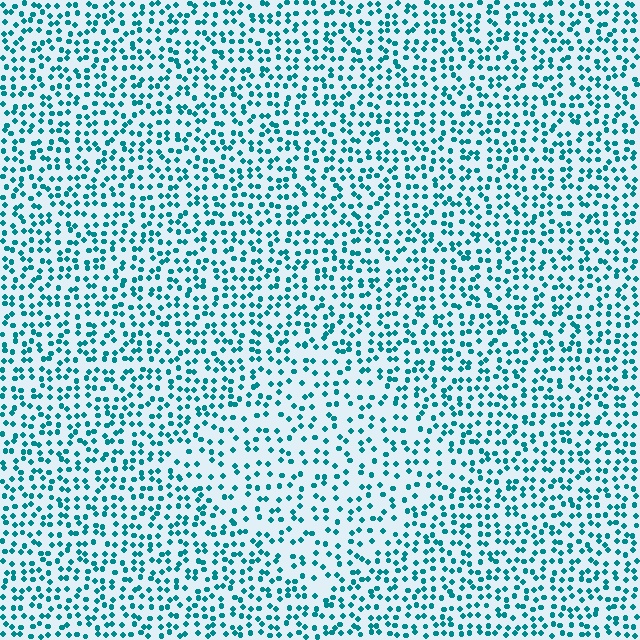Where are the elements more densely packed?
The elements are more densely packed outside the diamond boundary.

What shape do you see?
I see a diamond.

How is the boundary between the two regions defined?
The boundary is defined by a change in element density (approximately 1.6x ratio). All elements are the same color, size, and shape.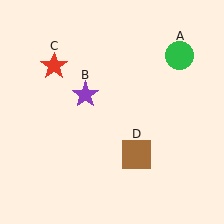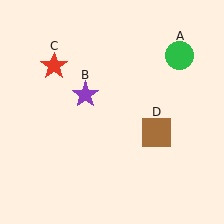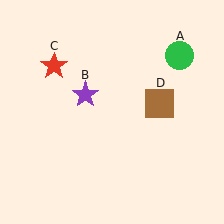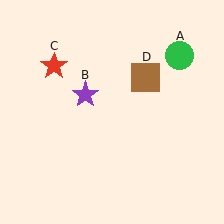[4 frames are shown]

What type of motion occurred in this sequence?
The brown square (object D) rotated counterclockwise around the center of the scene.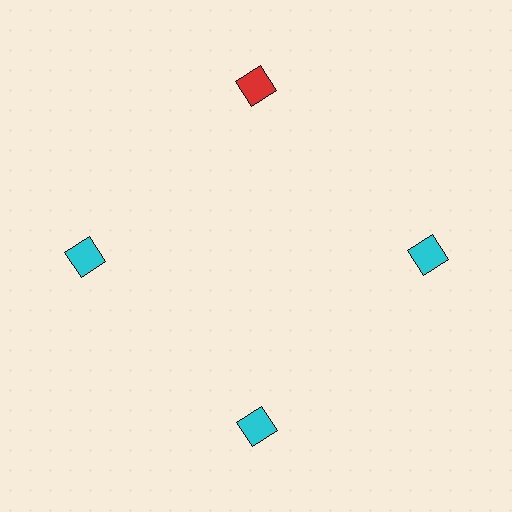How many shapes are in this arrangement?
There are 4 shapes arranged in a ring pattern.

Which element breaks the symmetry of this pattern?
The red diamond at roughly the 12 o'clock position breaks the symmetry. All other shapes are cyan diamonds.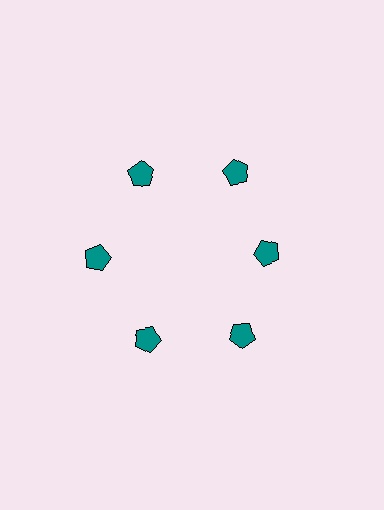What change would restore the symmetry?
The symmetry would be restored by moving it outward, back onto the ring so that all 6 pentagons sit at equal angles and equal distance from the center.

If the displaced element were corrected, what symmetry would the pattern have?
It would have 6-fold rotational symmetry — the pattern would map onto itself every 60 degrees.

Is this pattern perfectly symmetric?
No. The 6 teal pentagons are arranged in a ring, but one element near the 3 o'clock position is pulled inward toward the center, breaking the 6-fold rotational symmetry.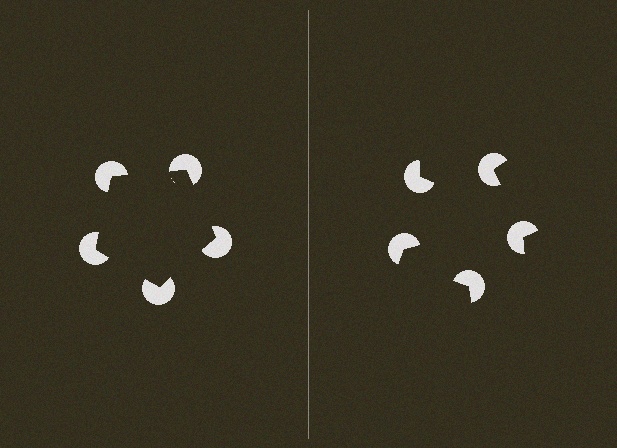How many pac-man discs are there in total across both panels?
10 — 5 on each side.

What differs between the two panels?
The pac-man discs are positioned identically on both sides; only the wedge orientations differ. On the left they align to a pentagon; on the right they are misaligned.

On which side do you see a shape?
An illusory pentagon appears on the left side. On the right side the wedge cuts are rotated, so no coherent shape forms.